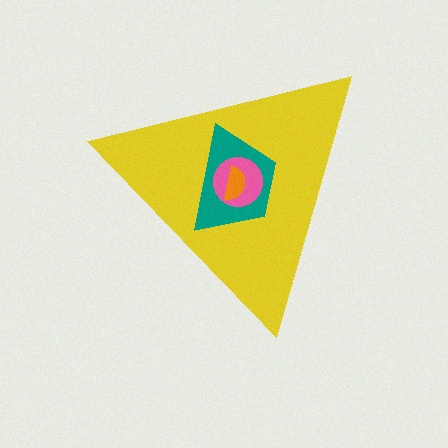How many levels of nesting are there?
4.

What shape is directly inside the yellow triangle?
The teal trapezoid.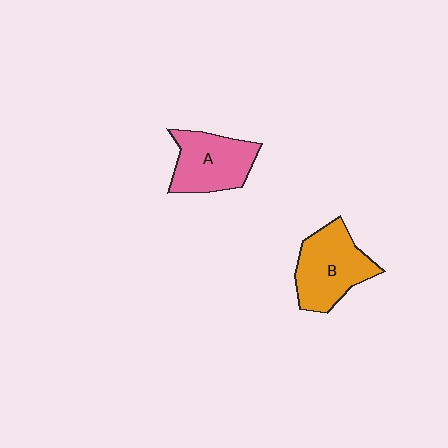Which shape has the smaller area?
Shape A (pink).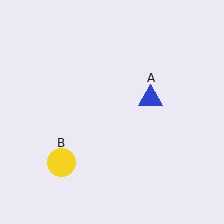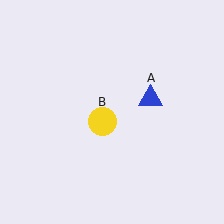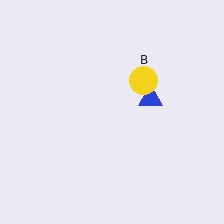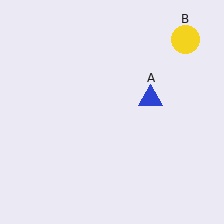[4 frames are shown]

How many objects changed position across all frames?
1 object changed position: yellow circle (object B).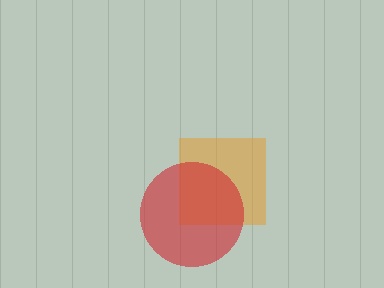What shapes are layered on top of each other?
The layered shapes are: an orange square, a red circle.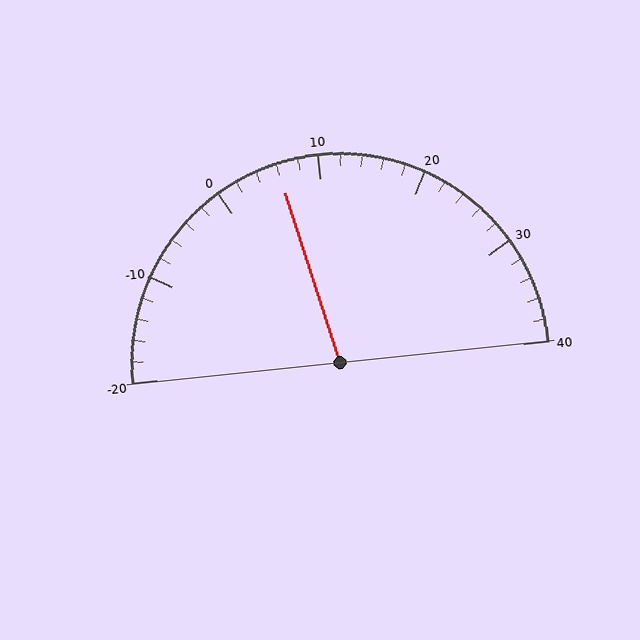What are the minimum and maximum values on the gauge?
The gauge ranges from -20 to 40.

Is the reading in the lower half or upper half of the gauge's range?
The reading is in the lower half of the range (-20 to 40).